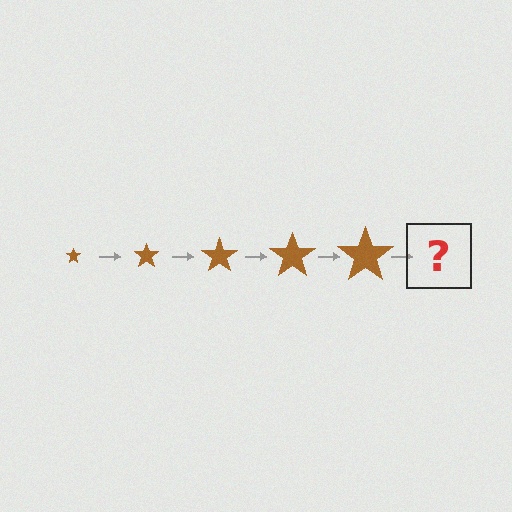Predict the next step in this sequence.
The next step is a brown star, larger than the previous one.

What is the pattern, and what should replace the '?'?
The pattern is that the star gets progressively larger each step. The '?' should be a brown star, larger than the previous one.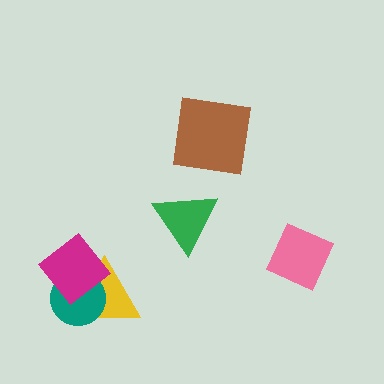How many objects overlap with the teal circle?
2 objects overlap with the teal circle.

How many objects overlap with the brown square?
0 objects overlap with the brown square.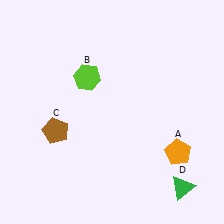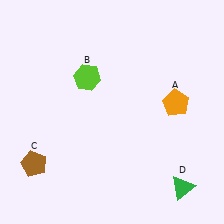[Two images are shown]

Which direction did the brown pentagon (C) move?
The brown pentagon (C) moved down.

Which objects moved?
The objects that moved are: the orange pentagon (A), the brown pentagon (C).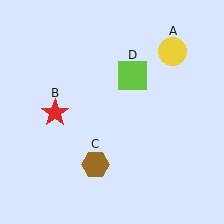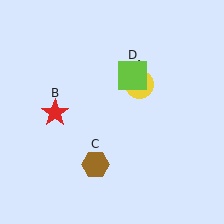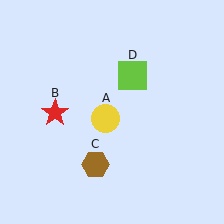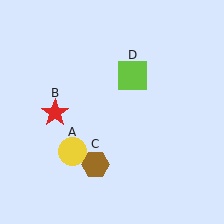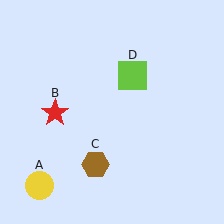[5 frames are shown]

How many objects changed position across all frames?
1 object changed position: yellow circle (object A).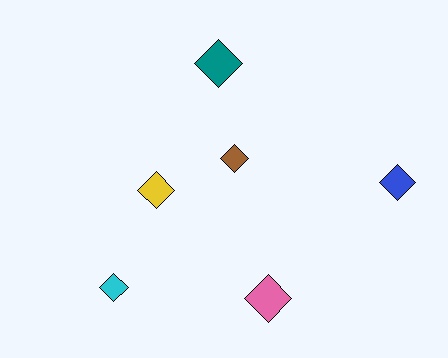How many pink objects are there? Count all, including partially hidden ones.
There is 1 pink object.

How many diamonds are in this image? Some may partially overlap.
There are 6 diamonds.